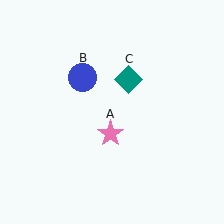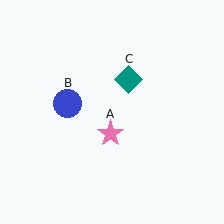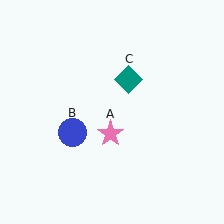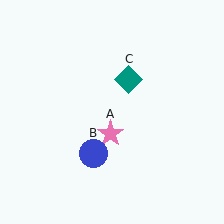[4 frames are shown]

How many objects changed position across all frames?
1 object changed position: blue circle (object B).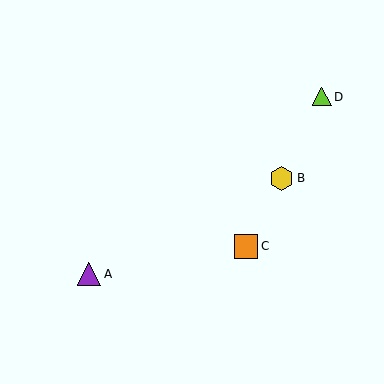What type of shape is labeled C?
Shape C is an orange square.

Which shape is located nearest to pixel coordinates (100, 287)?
The purple triangle (labeled A) at (89, 274) is nearest to that location.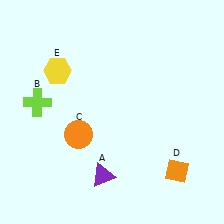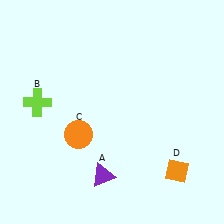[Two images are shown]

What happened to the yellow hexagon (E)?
The yellow hexagon (E) was removed in Image 2. It was in the top-left area of Image 1.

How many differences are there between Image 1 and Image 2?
There is 1 difference between the two images.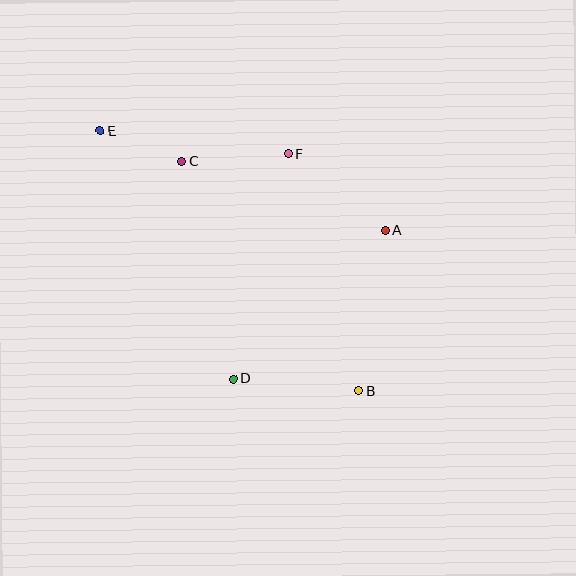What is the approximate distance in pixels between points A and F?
The distance between A and F is approximately 125 pixels.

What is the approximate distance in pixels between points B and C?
The distance between B and C is approximately 290 pixels.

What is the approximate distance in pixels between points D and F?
The distance between D and F is approximately 232 pixels.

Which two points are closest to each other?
Points C and E are closest to each other.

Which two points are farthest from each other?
Points B and E are farthest from each other.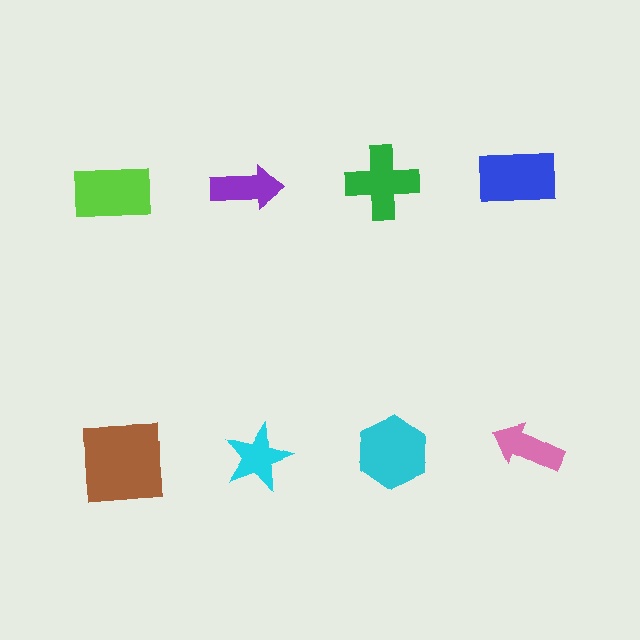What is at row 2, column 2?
A cyan star.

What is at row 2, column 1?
A brown square.